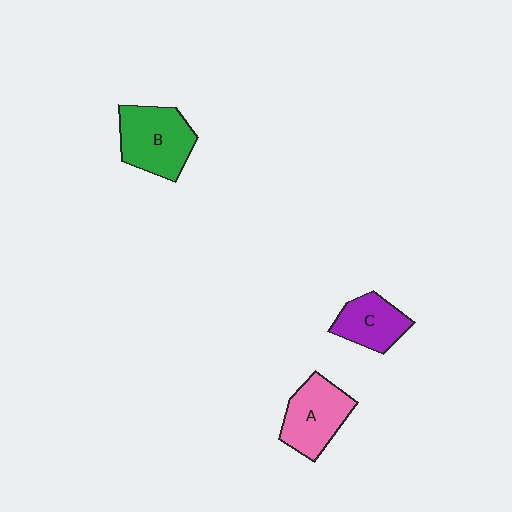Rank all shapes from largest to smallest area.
From largest to smallest: B (green), A (pink), C (purple).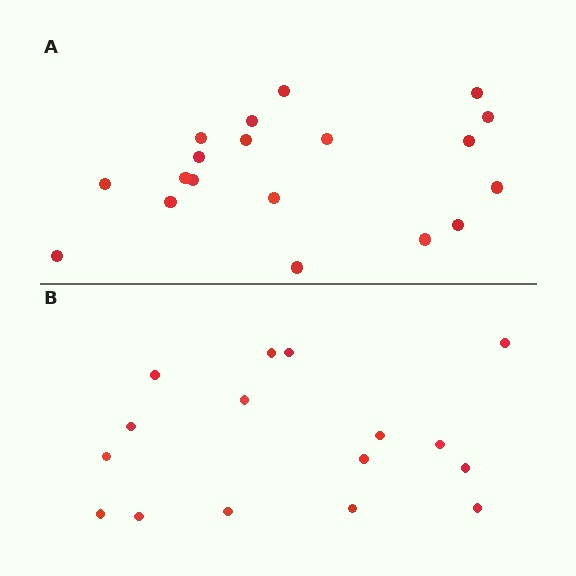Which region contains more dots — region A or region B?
Region A (the top region) has more dots.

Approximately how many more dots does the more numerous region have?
Region A has just a few more — roughly 2 or 3 more dots than region B.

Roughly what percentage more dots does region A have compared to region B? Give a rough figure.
About 20% more.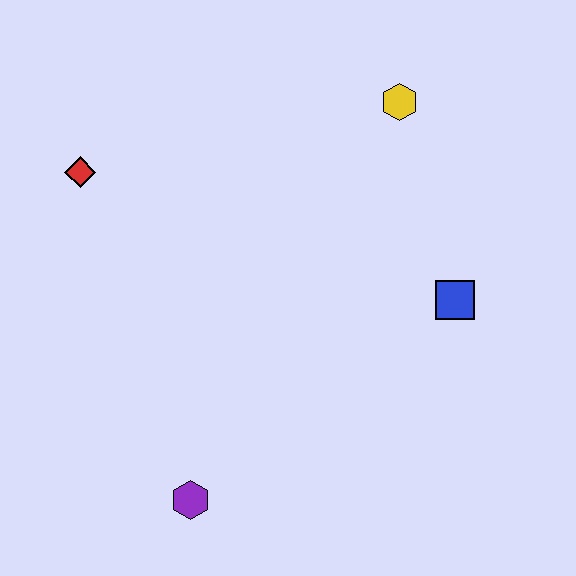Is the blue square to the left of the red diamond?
No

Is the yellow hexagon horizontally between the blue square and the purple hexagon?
Yes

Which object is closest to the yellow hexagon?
The blue square is closest to the yellow hexagon.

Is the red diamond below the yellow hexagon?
Yes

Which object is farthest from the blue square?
The red diamond is farthest from the blue square.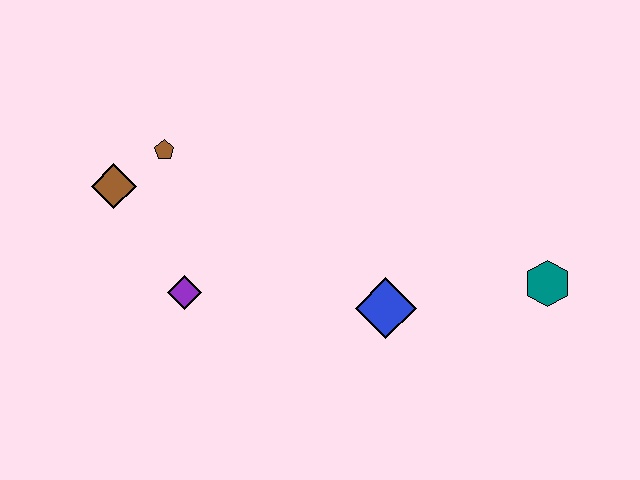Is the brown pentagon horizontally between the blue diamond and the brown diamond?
Yes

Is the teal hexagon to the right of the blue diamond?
Yes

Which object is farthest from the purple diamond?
The teal hexagon is farthest from the purple diamond.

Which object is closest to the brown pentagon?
The brown diamond is closest to the brown pentagon.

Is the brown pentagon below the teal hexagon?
No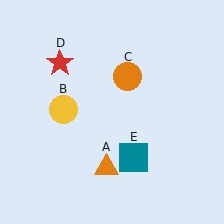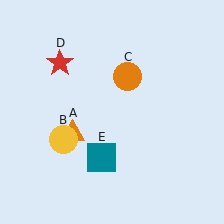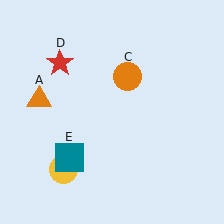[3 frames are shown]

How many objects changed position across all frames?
3 objects changed position: orange triangle (object A), yellow circle (object B), teal square (object E).